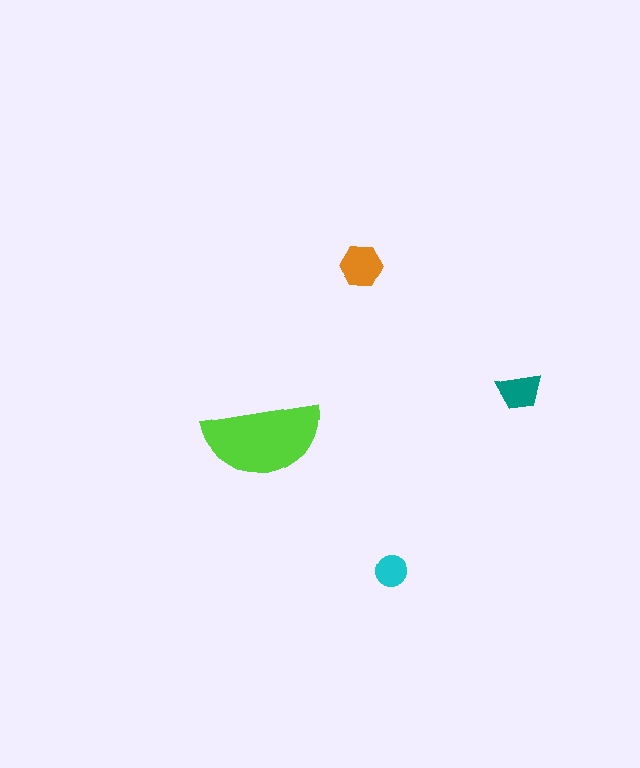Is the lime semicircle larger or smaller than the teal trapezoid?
Larger.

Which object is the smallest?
The cyan circle.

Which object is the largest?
The lime semicircle.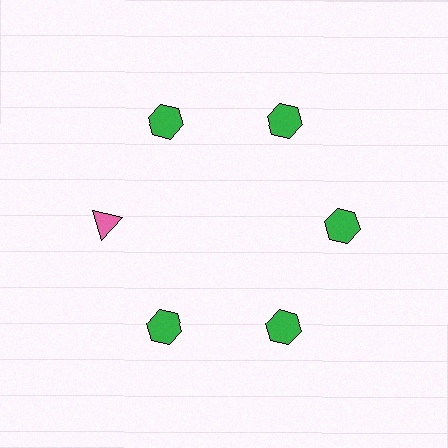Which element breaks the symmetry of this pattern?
The pink triangle at roughly the 9 o'clock position breaks the symmetry. All other shapes are green hexagons.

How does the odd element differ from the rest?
It differs in both color (pink instead of green) and shape (triangle instead of hexagon).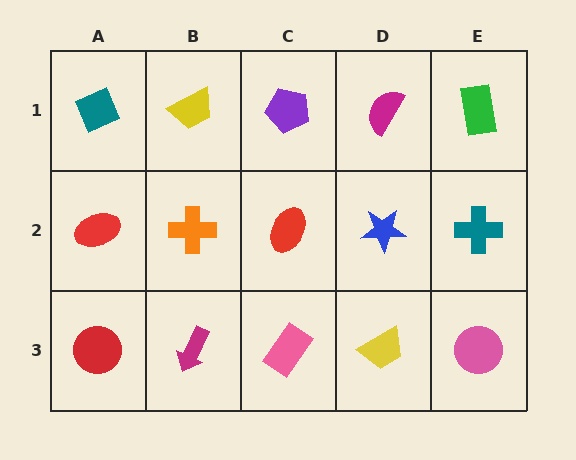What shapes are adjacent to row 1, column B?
An orange cross (row 2, column B), a teal diamond (row 1, column A), a purple pentagon (row 1, column C).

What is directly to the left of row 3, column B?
A red circle.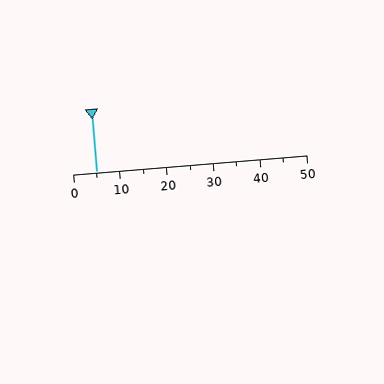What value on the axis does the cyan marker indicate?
The marker indicates approximately 5.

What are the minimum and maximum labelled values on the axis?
The axis runs from 0 to 50.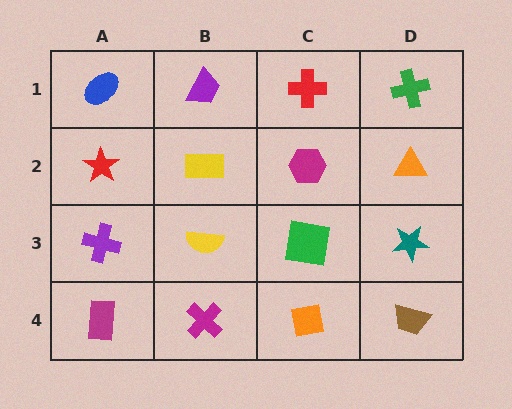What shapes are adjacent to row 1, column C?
A magenta hexagon (row 2, column C), a purple trapezoid (row 1, column B), a green cross (row 1, column D).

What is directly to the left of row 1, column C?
A purple trapezoid.